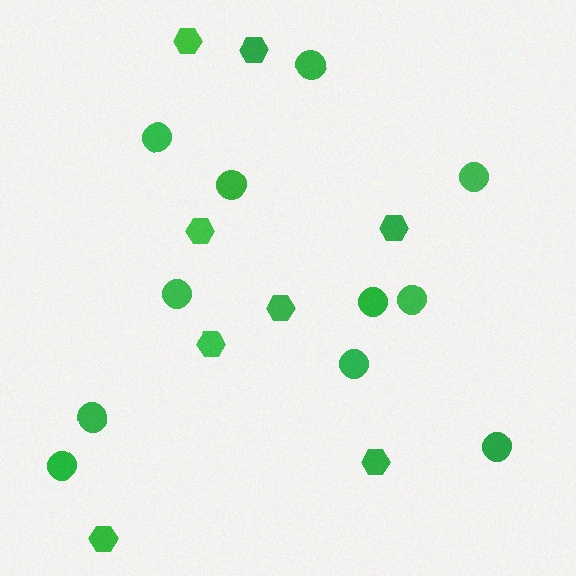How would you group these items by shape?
There are 2 groups: one group of hexagons (8) and one group of circles (11).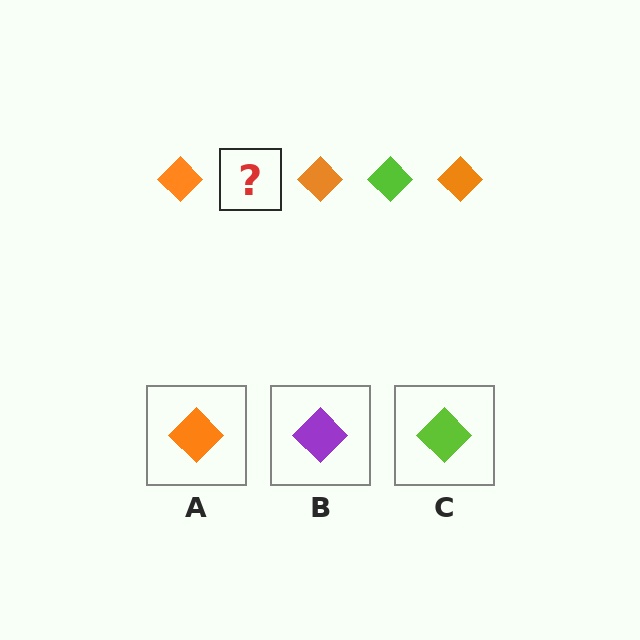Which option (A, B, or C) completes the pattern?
C.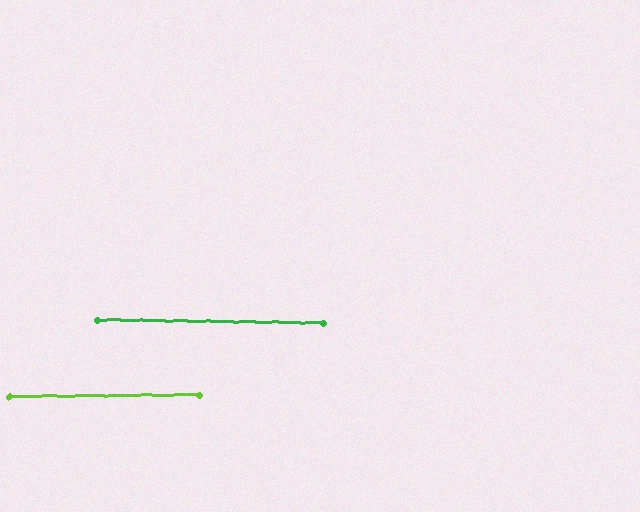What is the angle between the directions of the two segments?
Approximately 1 degree.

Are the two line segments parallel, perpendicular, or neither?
Parallel — their directions differ by only 1.1°.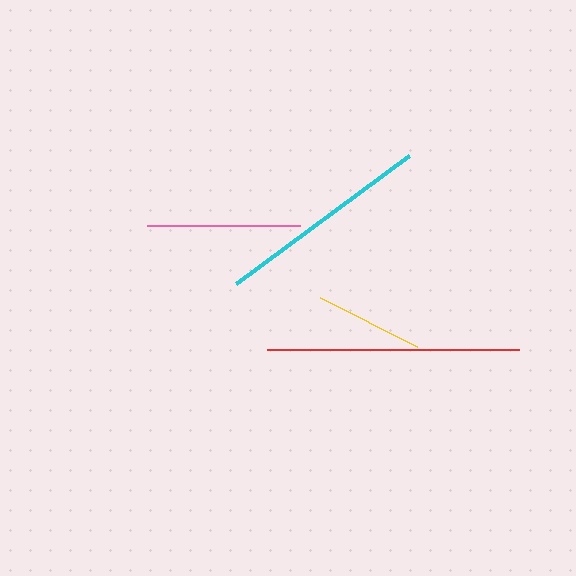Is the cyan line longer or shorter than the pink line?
The cyan line is longer than the pink line.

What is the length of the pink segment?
The pink segment is approximately 154 pixels long.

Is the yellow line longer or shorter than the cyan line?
The cyan line is longer than the yellow line.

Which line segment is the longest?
The red line is the longest at approximately 252 pixels.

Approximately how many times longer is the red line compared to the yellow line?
The red line is approximately 2.3 times the length of the yellow line.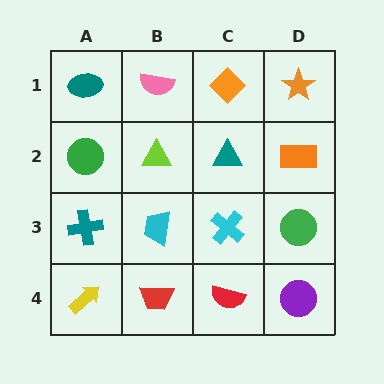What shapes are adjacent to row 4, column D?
A green circle (row 3, column D), a red semicircle (row 4, column C).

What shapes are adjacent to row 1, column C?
A teal triangle (row 2, column C), a pink semicircle (row 1, column B), an orange star (row 1, column D).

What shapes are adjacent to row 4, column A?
A teal cross (row 3, column A), a red trapezoid (row 4, column B).